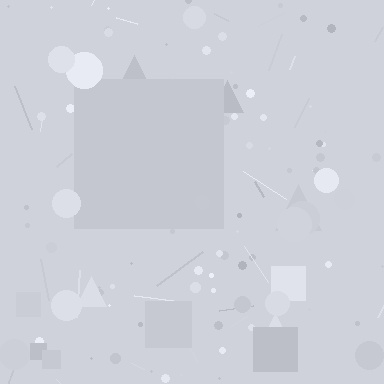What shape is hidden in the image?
A square is hidden in the image.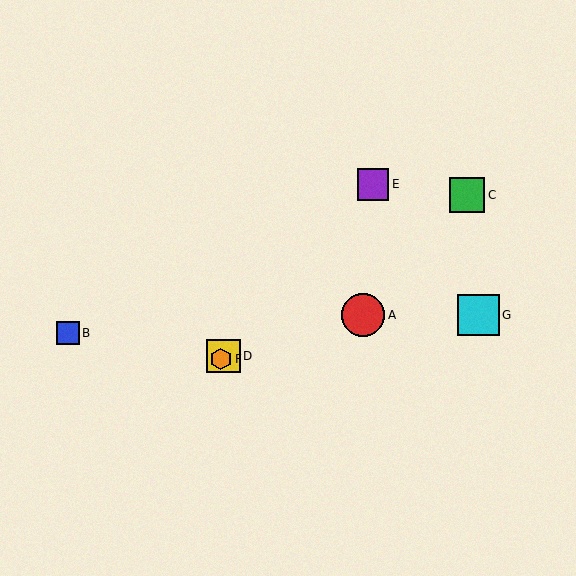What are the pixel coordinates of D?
Object D is at (224, 356).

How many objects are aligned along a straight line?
3 objects (D, E, F) are aligned along a straight line.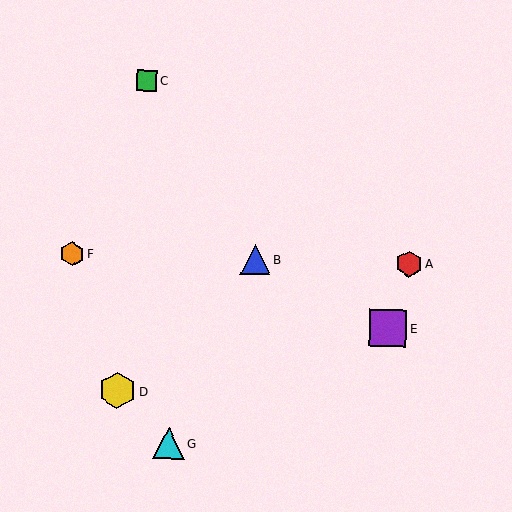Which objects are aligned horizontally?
Objects A, B, F are aligned horizontally.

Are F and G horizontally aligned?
No, F is at y≈254 and G is at y≈444.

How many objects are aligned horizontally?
3 objects (A, B, F) are aligned horizontally.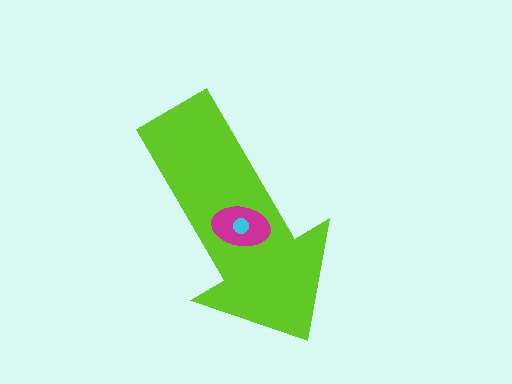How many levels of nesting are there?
3.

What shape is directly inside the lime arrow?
The magenta ellipse.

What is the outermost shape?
The lime arrow.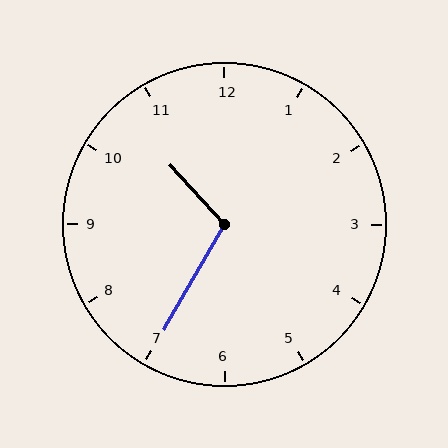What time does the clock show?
10:35.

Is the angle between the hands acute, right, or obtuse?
It is obtuse.